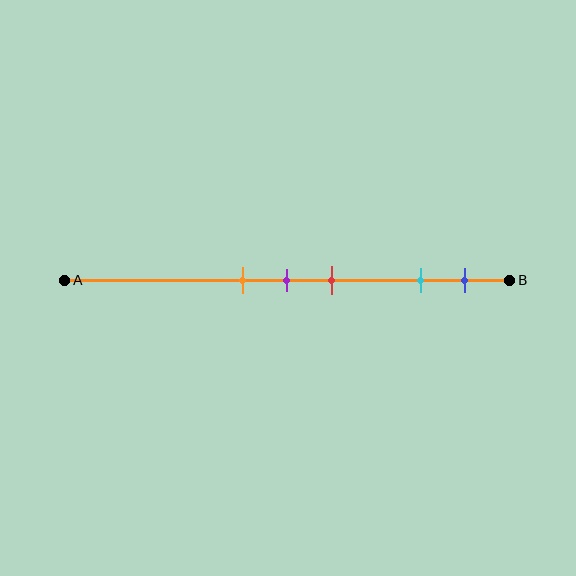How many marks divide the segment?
There are 5 marks dividing the segment.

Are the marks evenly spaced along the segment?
No, the marks are not evenly spaced.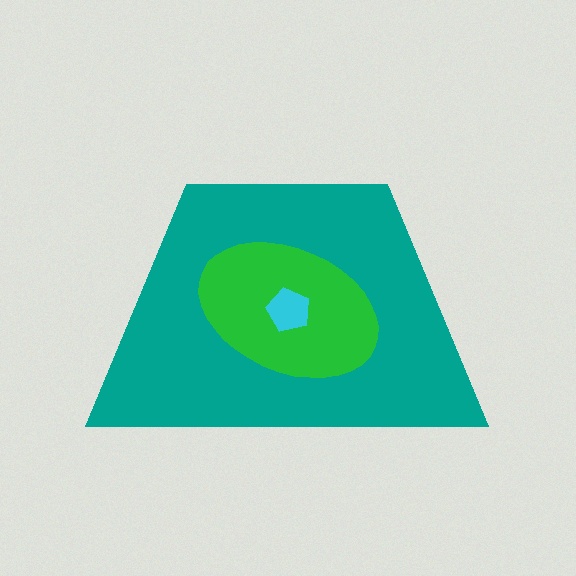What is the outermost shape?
The teal trapezoid.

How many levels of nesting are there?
3.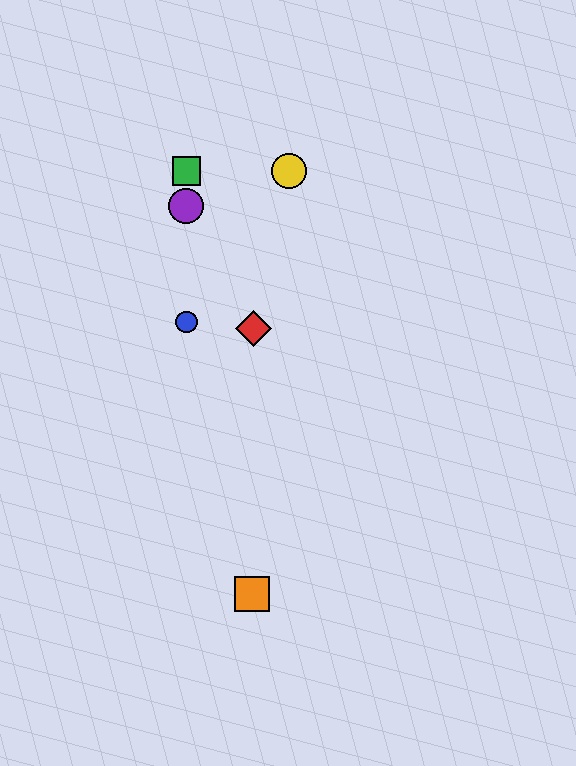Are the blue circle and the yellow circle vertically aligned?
No, the blue circle is at x≈186 and the yellow circle is at x≈289.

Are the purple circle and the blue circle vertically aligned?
Yes, both are at x≈186.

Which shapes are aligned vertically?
The blue circle, the green square, the purple circle are aligned vertically.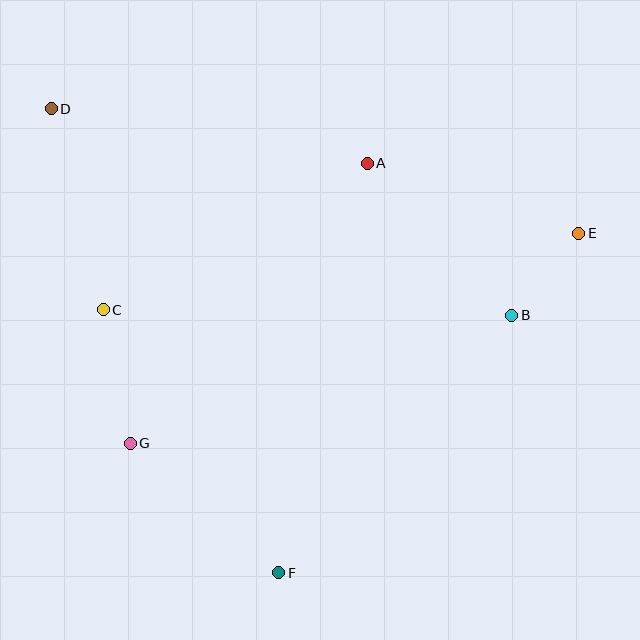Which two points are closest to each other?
Points B and E are closest to each other.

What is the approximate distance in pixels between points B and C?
The distance between B and C is approximately 408 pixels.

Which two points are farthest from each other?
Points D and E are farthest from each other.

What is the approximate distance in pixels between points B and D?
The distance between B and D is approximately 505 pixels.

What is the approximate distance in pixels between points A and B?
The distance between A and B is approximately 210 pixels.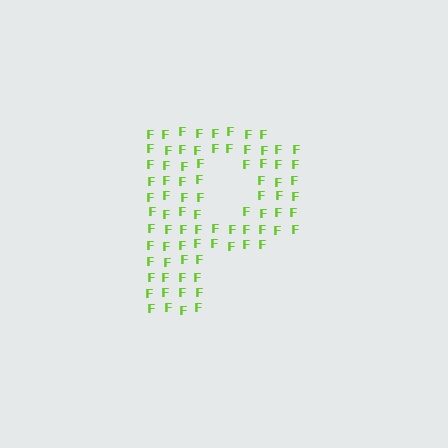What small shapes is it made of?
It is made of small letter F's.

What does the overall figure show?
The overall figure shows the letter P.